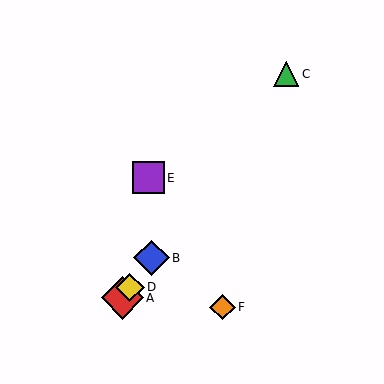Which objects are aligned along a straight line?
Objects A, B, C, D are aligned along a straight line.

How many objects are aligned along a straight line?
4 objects (A, B, C, D) are aligned along a straight line.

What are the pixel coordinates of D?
Object D is at (130, 287).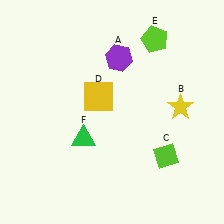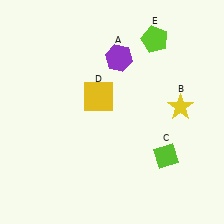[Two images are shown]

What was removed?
The green triangle (F) was removed in Image 2.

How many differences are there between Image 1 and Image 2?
There is 1 difference between the two images.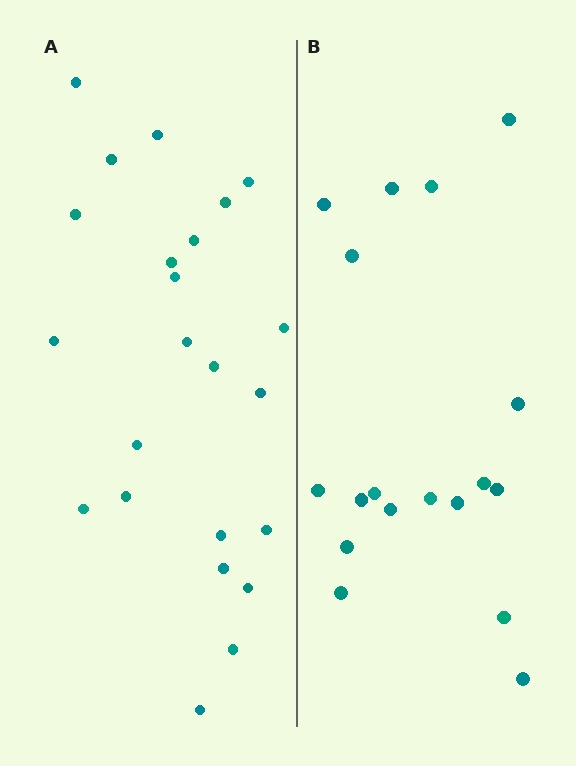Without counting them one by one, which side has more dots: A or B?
Region A (the left region) has more dots.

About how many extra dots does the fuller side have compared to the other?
Region A has about 5 more dots than region B.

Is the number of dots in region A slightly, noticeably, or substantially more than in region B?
Region A has noticeably more, but not dramatically so. The ratio is roughly 1.3 to 1.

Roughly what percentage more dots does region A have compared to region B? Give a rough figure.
About 30% more.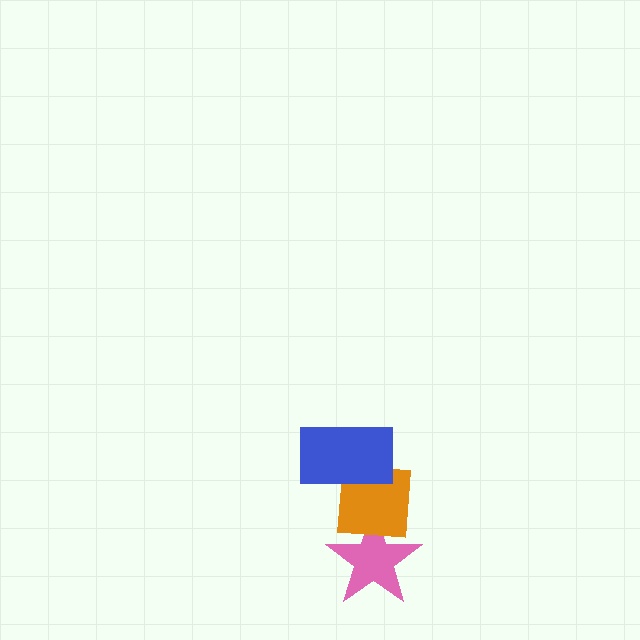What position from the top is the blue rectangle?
The blue rectangle is 1st from the top.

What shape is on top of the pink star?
The orange square is on top of the pink star.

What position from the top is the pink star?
The pink star is 3rd from the top.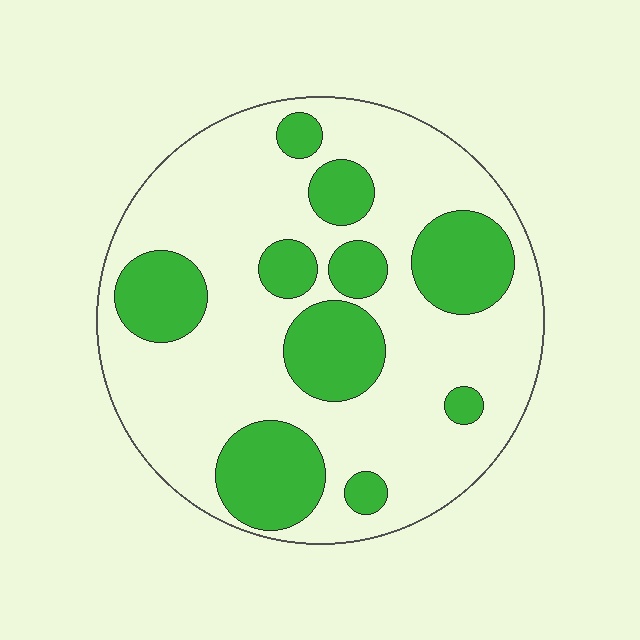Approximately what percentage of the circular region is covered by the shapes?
Approximately 30%.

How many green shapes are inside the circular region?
10.